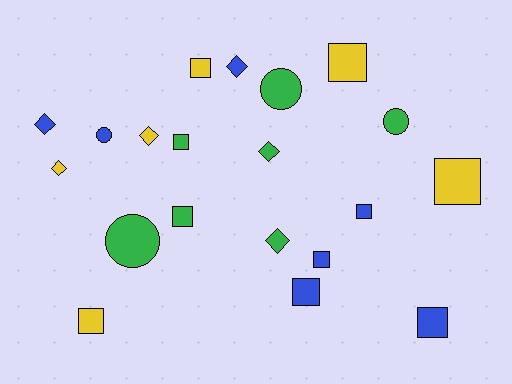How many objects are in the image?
There are 20 objects.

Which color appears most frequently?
Green, with 7 objects.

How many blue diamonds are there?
There are 2 blue diamonds.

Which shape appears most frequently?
Square, with 10 objects.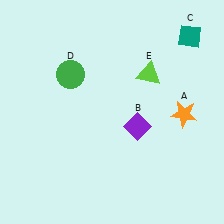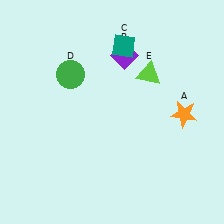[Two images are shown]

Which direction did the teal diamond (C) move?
The teal diamond (C) moved left.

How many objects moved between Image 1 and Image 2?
2 objects moved between the two images.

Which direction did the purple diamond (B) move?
The purple diamond (B) moved up.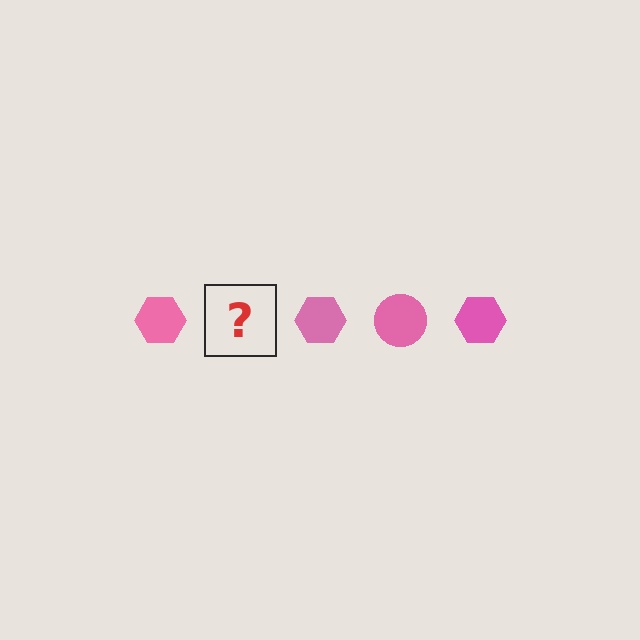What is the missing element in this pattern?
The missing element is a pink circle.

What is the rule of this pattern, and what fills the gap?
The rule is that the pattern cycles through hexagon, circle shapes in pink. The gap should be filled with a pink circle.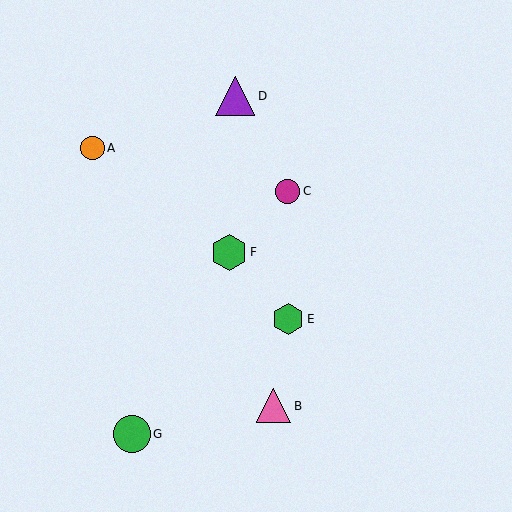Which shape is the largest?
The purple triangle (labeled D) is the largest.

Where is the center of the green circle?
The center of the green circle is at (132, 434).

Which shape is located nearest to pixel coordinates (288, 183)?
The magenta circle (labeled C) at (288, 191) is nearest to that location.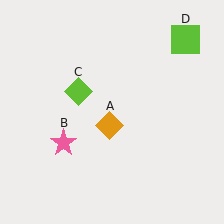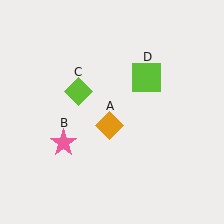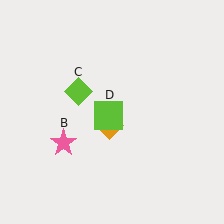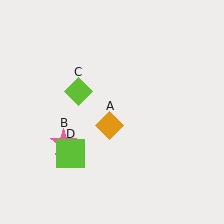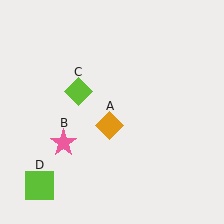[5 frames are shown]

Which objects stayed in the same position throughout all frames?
Orange diamond (object A) and pink star (object B) and lime diamond (object C) remained stationary.